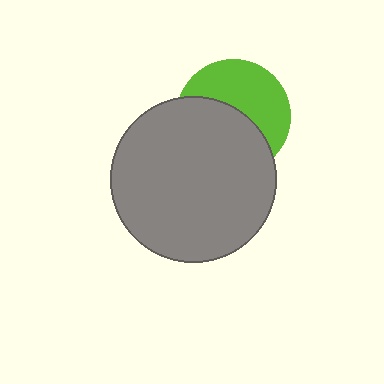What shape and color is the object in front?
The object in front is a gray circle.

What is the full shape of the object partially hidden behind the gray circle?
The partially hidden object is a lime circle.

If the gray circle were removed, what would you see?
You would see the complete lime circle.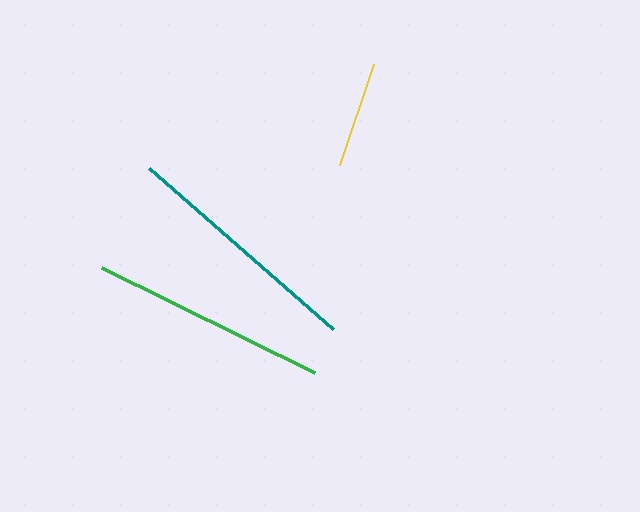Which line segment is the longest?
The teal line is the longest at approximately 245 pixels.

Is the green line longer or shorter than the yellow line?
The green line is longer than the yellow line.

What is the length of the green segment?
The green segment is approximately 238 pixels long.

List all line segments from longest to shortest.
From longest to shortest: teal, green, yellow.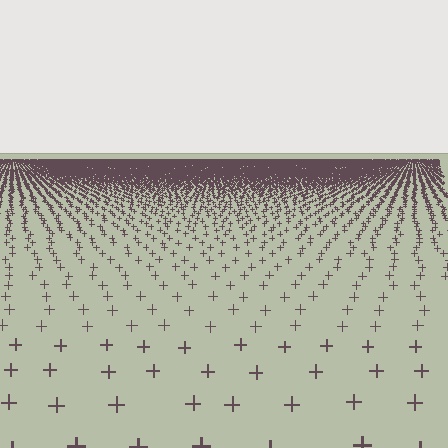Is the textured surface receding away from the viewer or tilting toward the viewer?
The surface is receding away from the viewer. Texture elements get smaller and denser toward the top.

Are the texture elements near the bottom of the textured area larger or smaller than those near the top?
Larger. Near the bottom, elements are closer to the viewer and appear at a bigger on-screen size.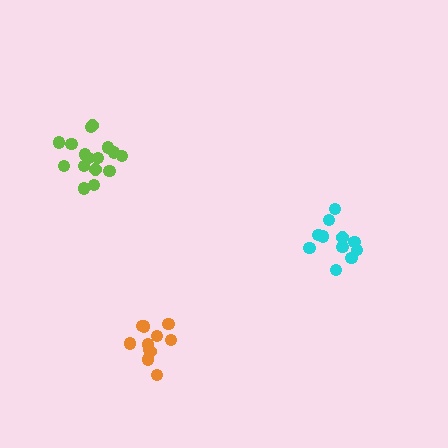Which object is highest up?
The lime cluster is topmost.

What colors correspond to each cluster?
The clusters are colored: orange, lime, cyan.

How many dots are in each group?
Group 1: 11 dots, Group 2: 16 dots, Group 3: 12 dots (39 total).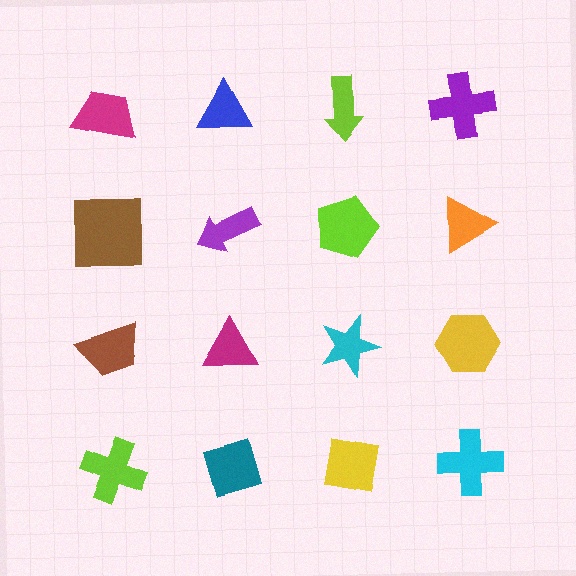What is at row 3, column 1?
A brown trapezoid.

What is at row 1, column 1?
A magenta trapezoid.